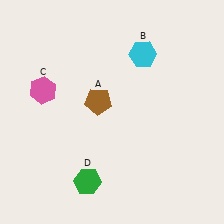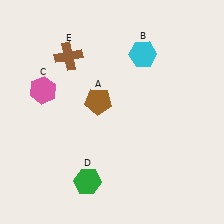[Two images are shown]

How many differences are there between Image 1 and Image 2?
There is 1 difference between the two images.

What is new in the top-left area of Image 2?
A brown cross (E) was added in the top-left area of Image 2.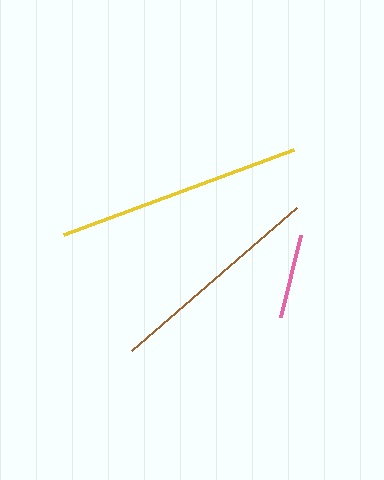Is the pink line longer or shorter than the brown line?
The brown line is longer than the pink line.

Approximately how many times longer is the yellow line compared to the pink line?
The yellow line is approximately 2.9 times the length of the pink line.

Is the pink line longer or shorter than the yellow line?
The yellow line is longer than the pink line.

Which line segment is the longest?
The yellow line is the longest at approximately 245 pixels.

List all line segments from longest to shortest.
From longest to shortest: yellow, brown, pink.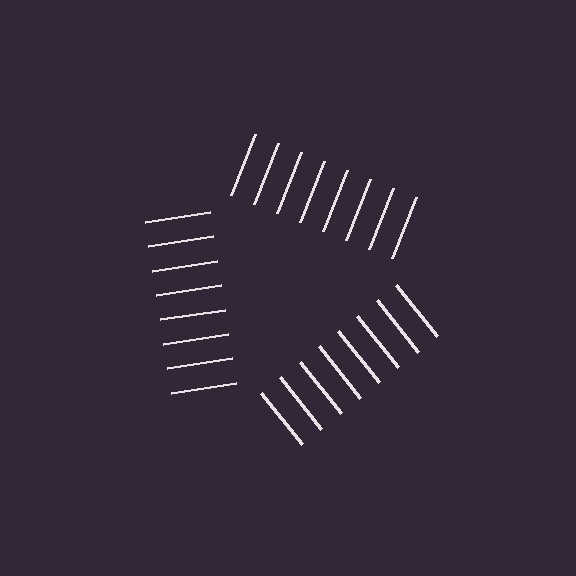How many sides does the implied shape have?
3 sides — the line-ends trace a triangle.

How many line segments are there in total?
24 — 8 along each of the 3 edges.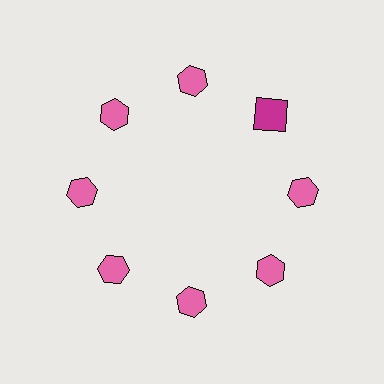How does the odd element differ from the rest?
It differs in both color (magenta instead of pink) and shape (square instead of hexagon).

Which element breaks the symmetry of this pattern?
The magenta square at roughly the 2 o'clock position breaks the symmetry. All other shapes are pink hexagons.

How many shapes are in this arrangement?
There are 8 shapes arranged in a ring pattern.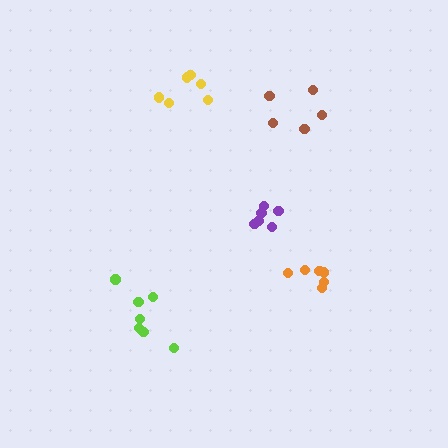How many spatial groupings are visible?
There are 5 spatial groupings.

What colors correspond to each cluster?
The clusters are colored: purple, orange, yellow, lime, brown.